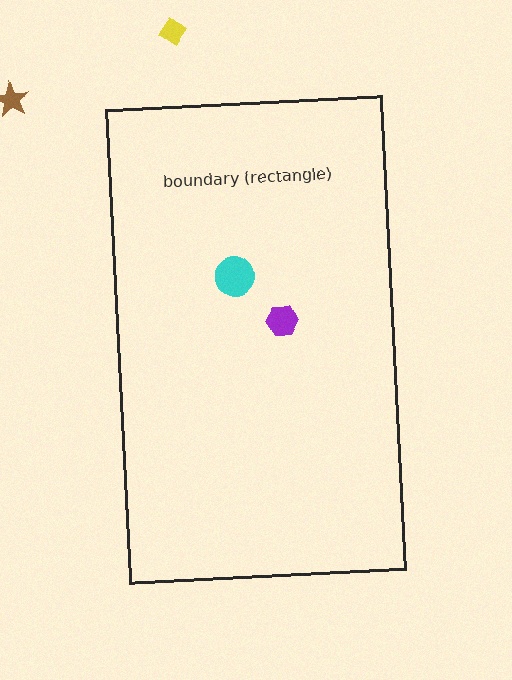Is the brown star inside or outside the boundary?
Outside.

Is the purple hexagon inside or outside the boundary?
Inside.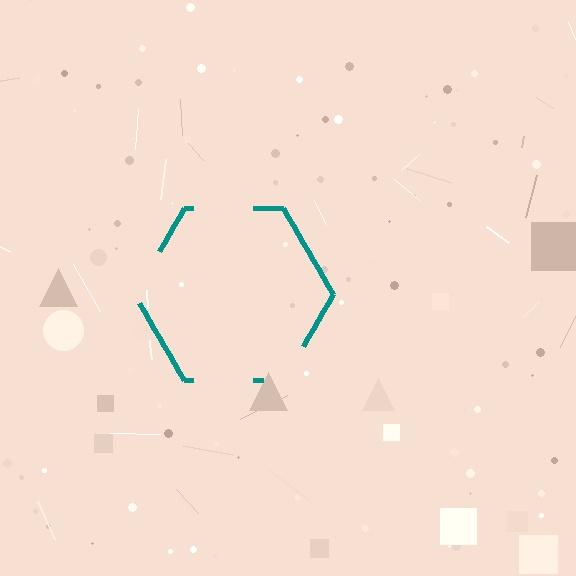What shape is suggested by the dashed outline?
The dashed outline suggests a hexagon.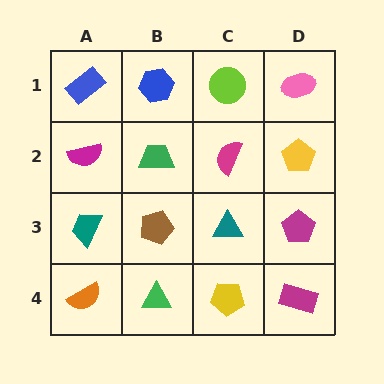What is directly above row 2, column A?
A blue rectangle.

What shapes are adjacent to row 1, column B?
A green trapezoid (row 2, column B), a blue rectangle (row 1, column A), a lime circle (row 1, column C).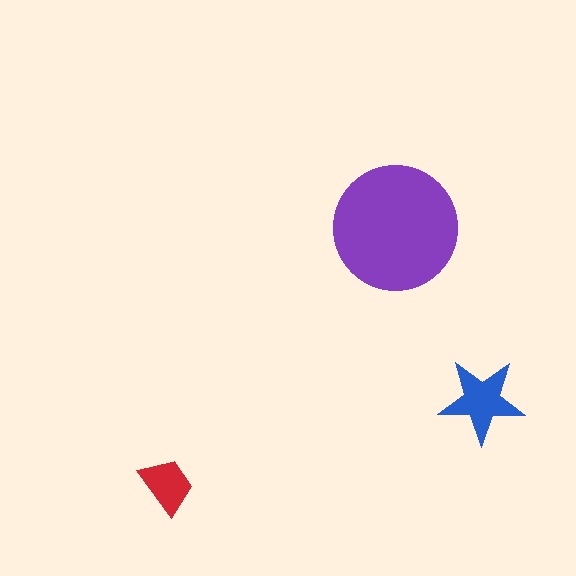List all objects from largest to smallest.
The purple circle, the blue star, the red trapezoid.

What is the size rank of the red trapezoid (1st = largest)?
3rd.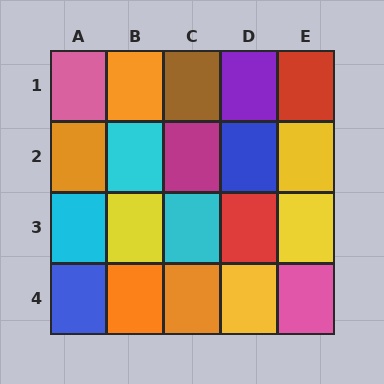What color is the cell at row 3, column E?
Yellow.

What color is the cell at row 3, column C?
Cyan.